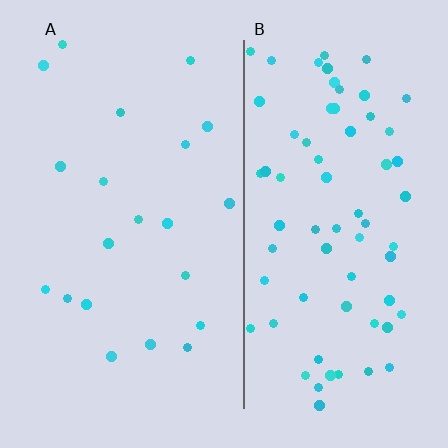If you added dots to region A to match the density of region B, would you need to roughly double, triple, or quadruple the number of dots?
Approximately triple.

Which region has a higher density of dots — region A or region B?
B (the right).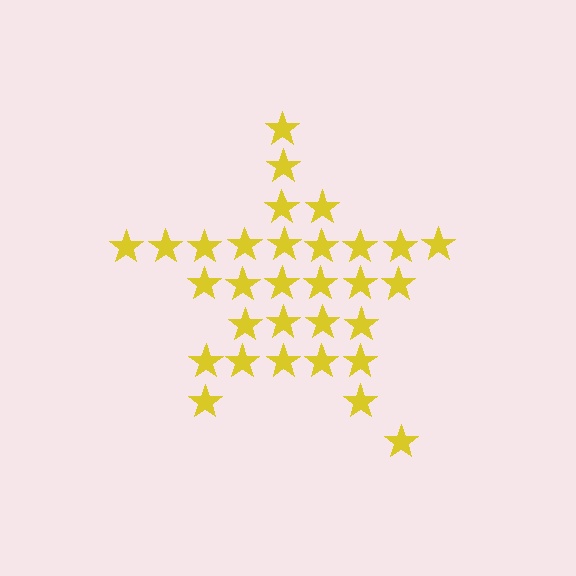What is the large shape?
The large shape is a star.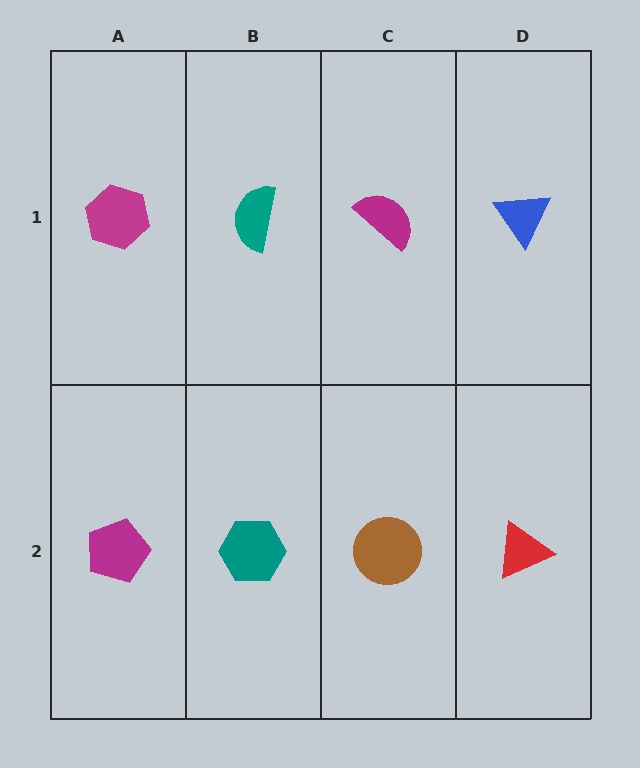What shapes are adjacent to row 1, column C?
A brown circle (row 2, column C), a teal semicircle (row 1, column B), a blue triangle (row 1, column D).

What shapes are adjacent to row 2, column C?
A magenta semicircle (row 1, column C), a teal hexagon (row 2, column B), a red triangle (row 2, column D).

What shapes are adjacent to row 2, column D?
A blue triangle (row 1, column D), a brown circle (row 2, column C).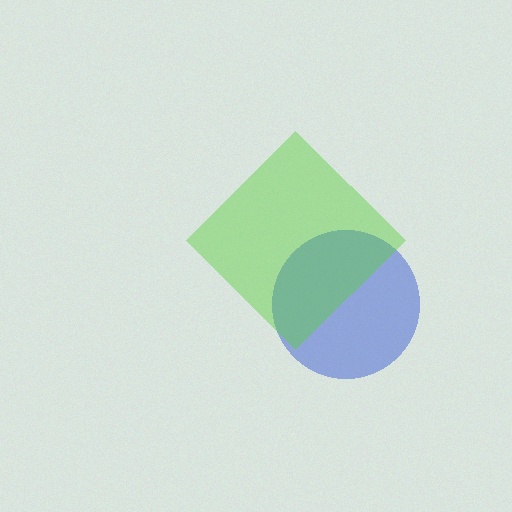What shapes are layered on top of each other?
The layered shapes are: a blue circle, a lime diamond.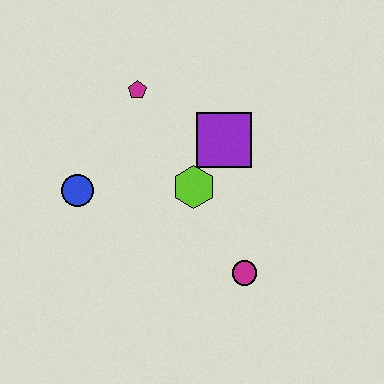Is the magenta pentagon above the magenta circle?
Yes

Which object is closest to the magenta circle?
The lime hexagon is closest to the magenta circle.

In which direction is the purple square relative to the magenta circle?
The purple square is above the magenta circle.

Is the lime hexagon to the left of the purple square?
Yes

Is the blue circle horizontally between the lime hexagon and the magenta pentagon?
No